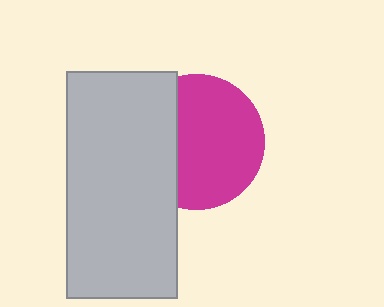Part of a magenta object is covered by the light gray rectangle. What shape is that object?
It is a circle.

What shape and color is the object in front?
The object in front is a light gray rectangle.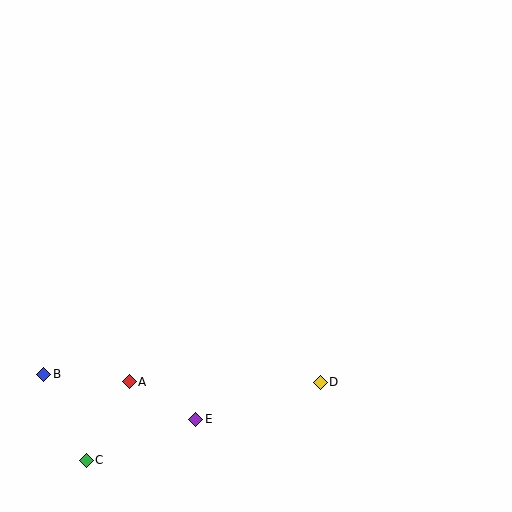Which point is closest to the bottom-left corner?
Point C is closest to the bottom-left corner.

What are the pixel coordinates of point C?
Point C is at (86, 461).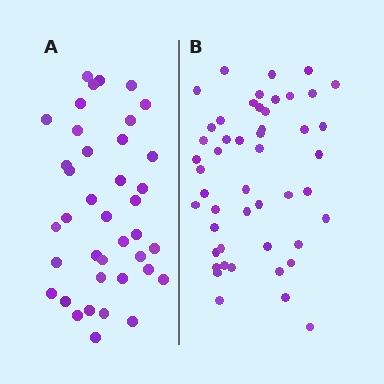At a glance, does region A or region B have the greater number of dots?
Region B (the right region) has more dots.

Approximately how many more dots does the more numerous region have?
Region B has roughly 10 or so more dots than region A.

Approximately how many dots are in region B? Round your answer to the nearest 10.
About 50 dots. (The exact count is 49, which rounds to 50.)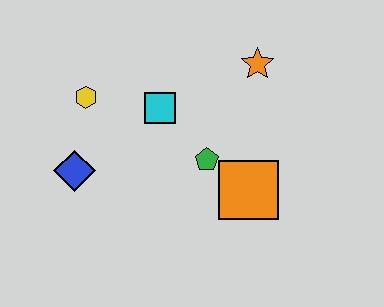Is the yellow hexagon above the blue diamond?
Yes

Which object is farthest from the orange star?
The blue diamond is farthest from the orange star.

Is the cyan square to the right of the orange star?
No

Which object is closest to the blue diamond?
The yellow hexagon is closest to the blue diamond.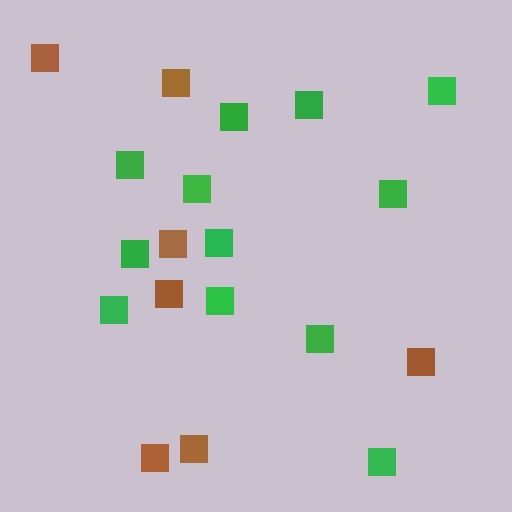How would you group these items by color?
There are 2 groups: one group of green squares (12) and one group of brown squares (7).